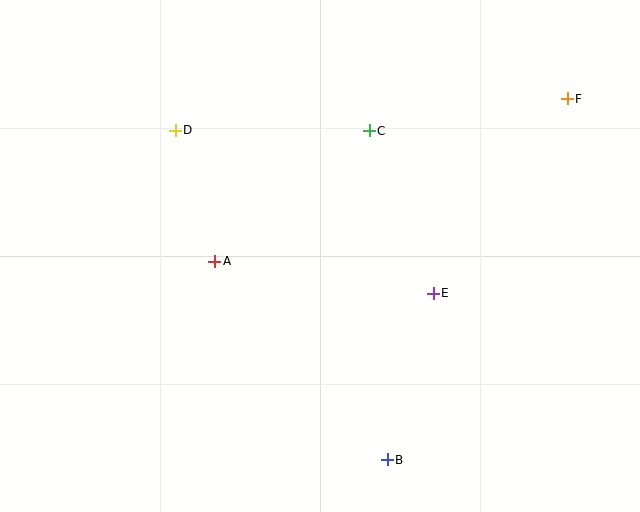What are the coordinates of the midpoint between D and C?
The midpoint between D and C is at (272, 130).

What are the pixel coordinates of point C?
Point C is at (369, 131).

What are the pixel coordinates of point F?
Point F is at (567, 99).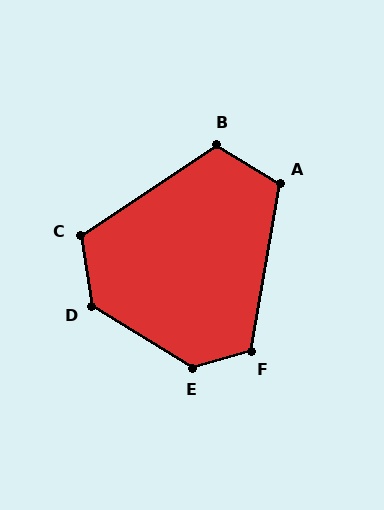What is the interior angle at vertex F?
Approximately 116 degrees (obtuse).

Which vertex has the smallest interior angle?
A, at approximately 112 degrees.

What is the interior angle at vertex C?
Approximately 115 degrees (obtuse).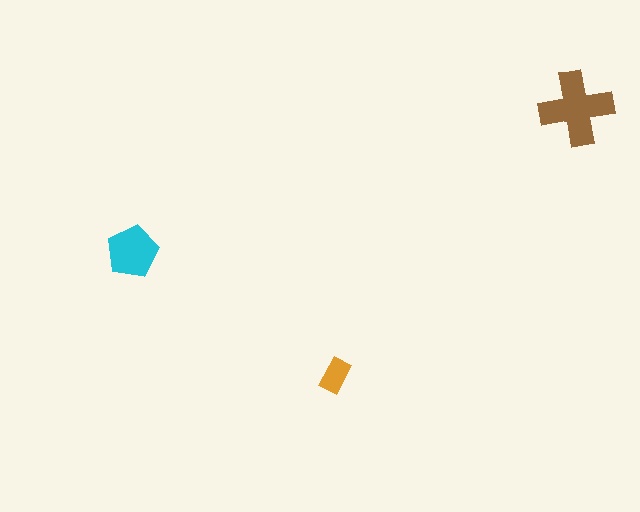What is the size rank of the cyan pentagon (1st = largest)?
2nd.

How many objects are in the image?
There are 3 objects in the image.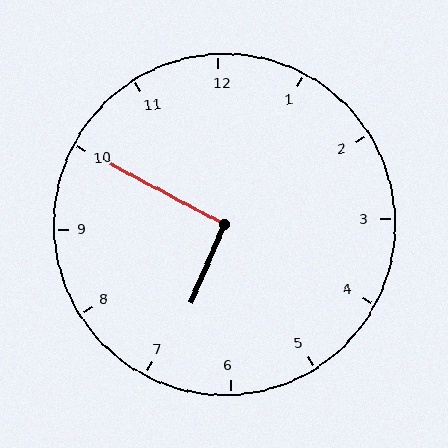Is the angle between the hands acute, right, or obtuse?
It is right.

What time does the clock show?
6:50.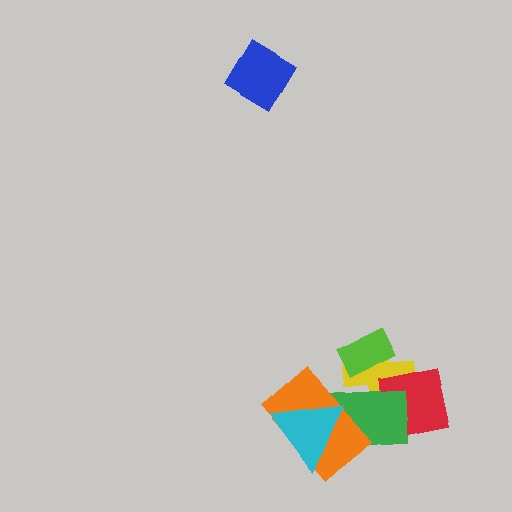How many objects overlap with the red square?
2 objects overlap with the red square.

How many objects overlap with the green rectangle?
4 objects overlap with the green rectangle.